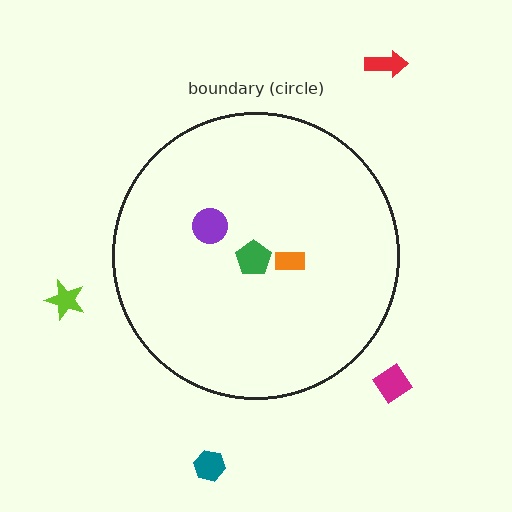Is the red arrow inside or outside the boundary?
Outside.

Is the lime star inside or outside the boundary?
Outside.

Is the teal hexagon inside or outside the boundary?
Outside.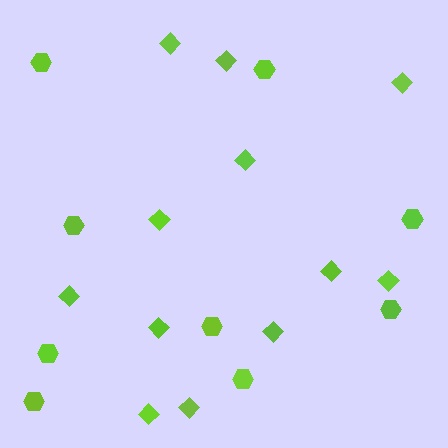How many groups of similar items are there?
There are 2 groups: one group of diamonds (12) and one group of hexagons (9).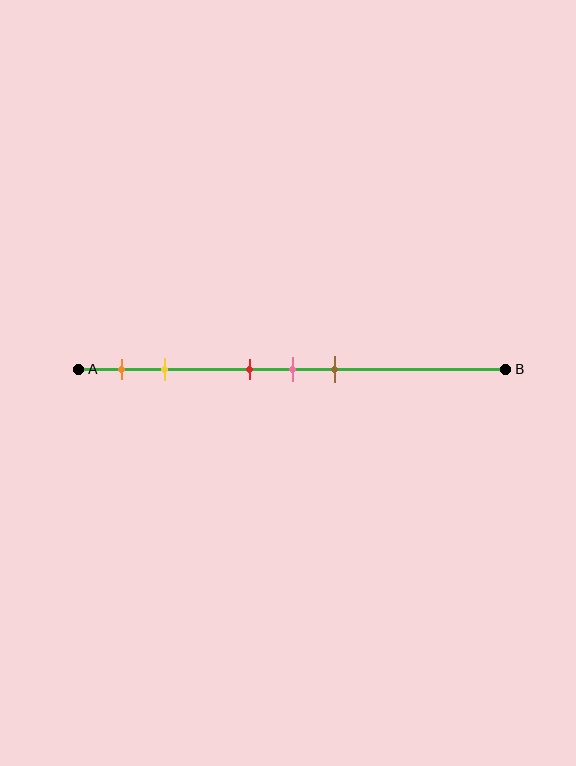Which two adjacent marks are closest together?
The red and pink marks are the closest adjacent pair.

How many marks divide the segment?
There are 5 marks dividing the segment.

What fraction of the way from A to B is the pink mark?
The pink mark is approximately 50% (0.5) of the way from A to B.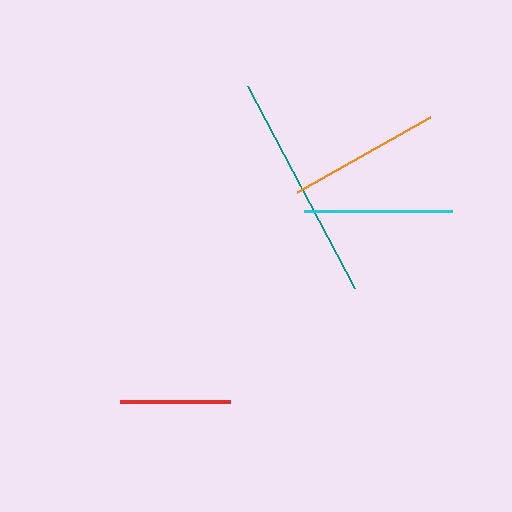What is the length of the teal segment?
The teal segment is approximately 229 pixels long.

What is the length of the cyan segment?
The cyan segment is approximately 148 pixels long.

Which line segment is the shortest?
The red line is the shortest at approximately 110 pixels.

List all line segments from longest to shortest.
From longest to shortest: teal, orange, cyan, red.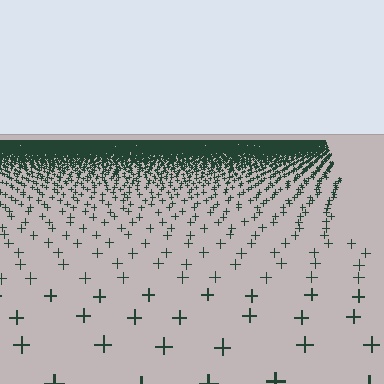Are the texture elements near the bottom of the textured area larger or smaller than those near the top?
Larger. Near the bottom, elements are closer to the viewer and appear at a bigger on-screen size.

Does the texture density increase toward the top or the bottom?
Density increases toward the top.